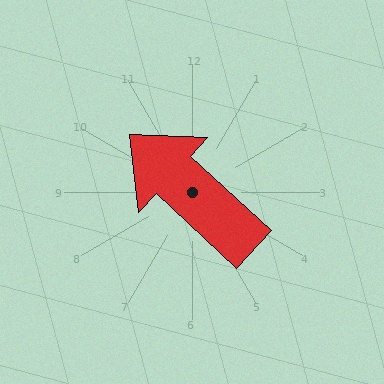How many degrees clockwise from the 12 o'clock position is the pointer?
Approximately 313 degrees.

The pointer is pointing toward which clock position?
Roughly 10 o'clock.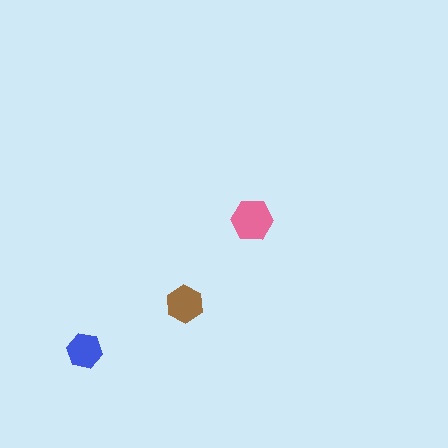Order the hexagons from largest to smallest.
the pink one, the brown one, the blue one.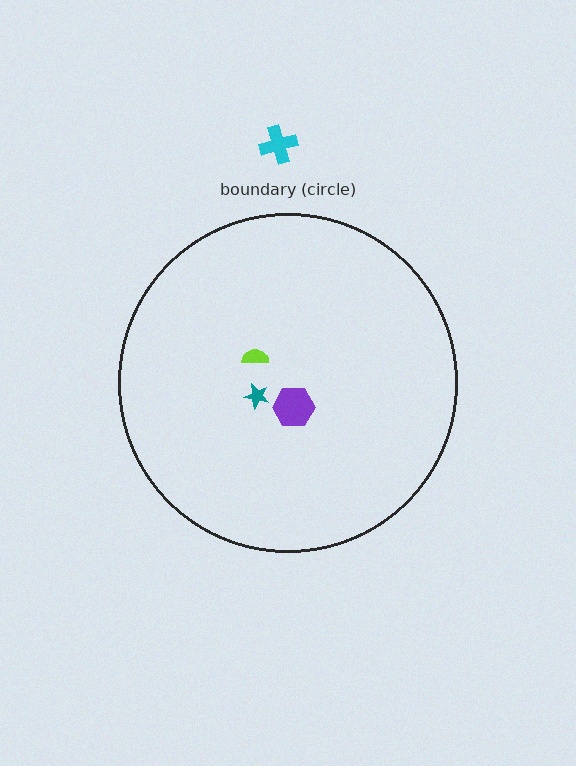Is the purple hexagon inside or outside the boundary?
Inside.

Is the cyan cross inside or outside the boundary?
Outside.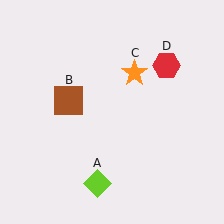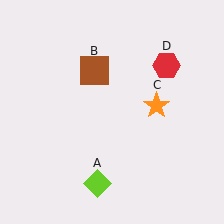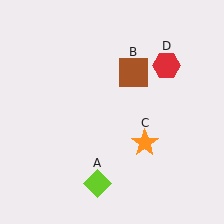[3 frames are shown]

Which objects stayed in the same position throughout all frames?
Lime diamond (object A) and red hexagon (object D) remained stationary.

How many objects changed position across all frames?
2 objects changed position: brown square (object B), orange star (object C).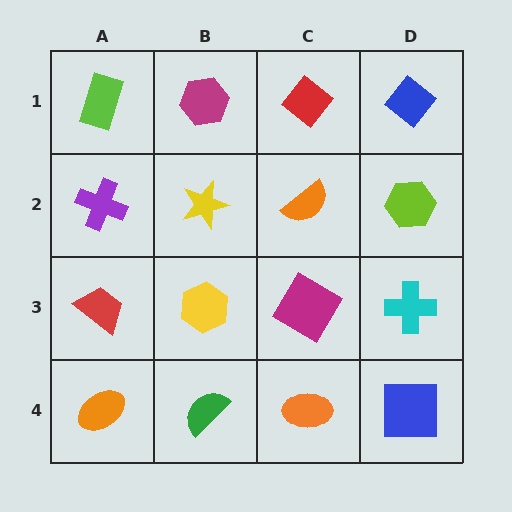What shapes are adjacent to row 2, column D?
A blue diamond (row 1, column D), a cyan cross (row 3, column D), an orange semicircle (row 2, column C).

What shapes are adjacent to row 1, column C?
An orange semicircle (row 2, column C), a magenta hexagon (row 1, column B), a blue diamond (row 1, column D).